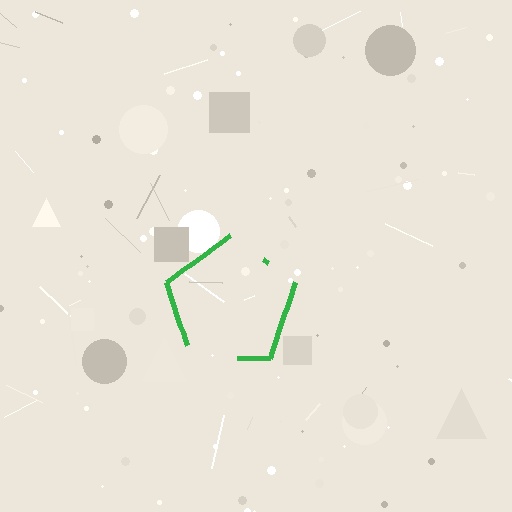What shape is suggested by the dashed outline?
The dashed outline suggests a pentagon.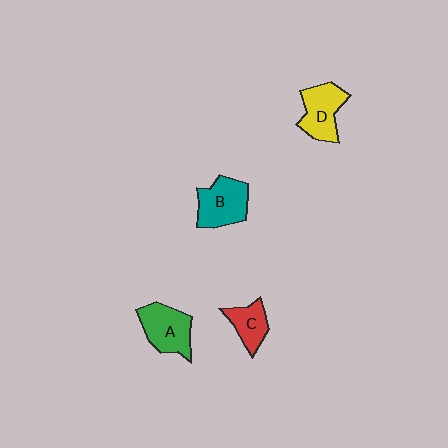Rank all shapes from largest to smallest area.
From largest to smallest: B (teal), A (green), D (yellow), C (red).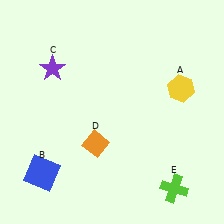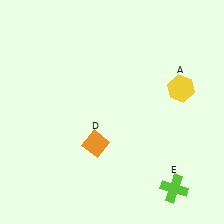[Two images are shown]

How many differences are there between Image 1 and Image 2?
There are 2 differences between the two images.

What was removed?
The purple star (C), the blue square (B) were removed in Image 2.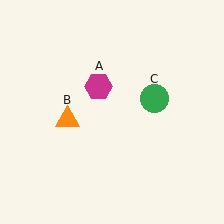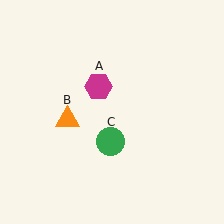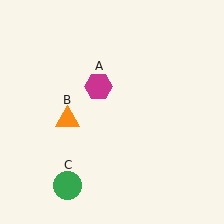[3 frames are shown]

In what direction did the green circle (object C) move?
The green circle (object C) moved down and to the left.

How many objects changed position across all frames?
1 object changed position: green circle (object C).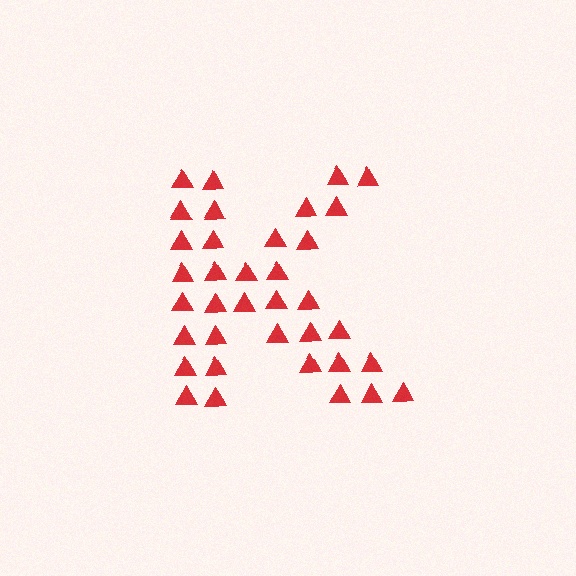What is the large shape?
The large shape is the letter K.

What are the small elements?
The small elements are triangles.